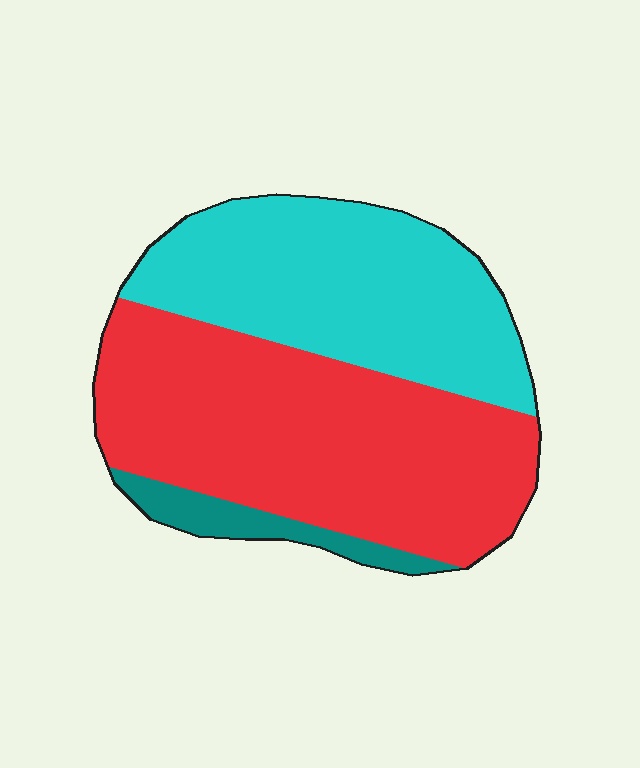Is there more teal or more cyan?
Cyan.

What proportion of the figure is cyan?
Cyan takes up about two fifths (2/5) of the figure.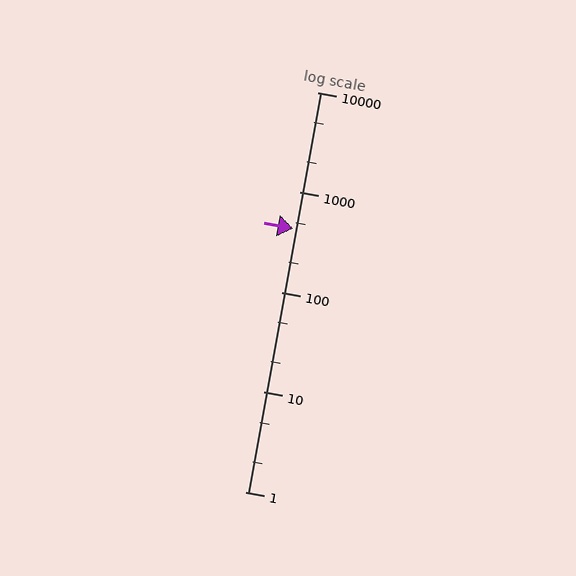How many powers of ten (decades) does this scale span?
The scale spans 4 decades, from 1 to 10000.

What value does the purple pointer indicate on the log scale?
The pointer indicates approximately 430.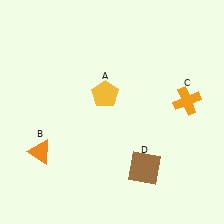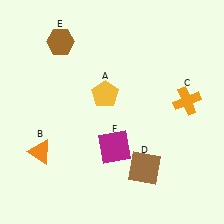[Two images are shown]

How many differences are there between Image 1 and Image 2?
There are 2 differences between the two images.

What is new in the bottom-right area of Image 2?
A magenta square (F) was added in the bottom-right area of Image 2.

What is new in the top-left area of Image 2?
A brown hexagon (E) was added in the top-left area of Image 2.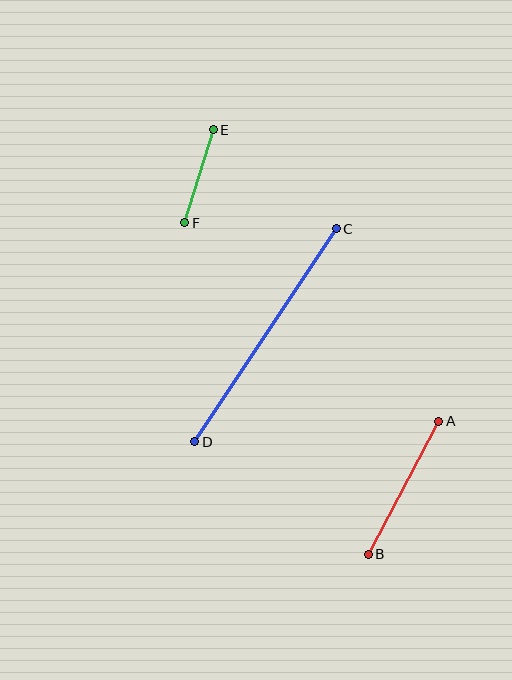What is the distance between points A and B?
The distance is approximately 151 pixels.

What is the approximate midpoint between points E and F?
The midpoint is at approximately (199, 176) pixels.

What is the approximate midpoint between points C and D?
The midpoint is at approximately (266, 335) pixels.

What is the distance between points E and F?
The distance is approximately 97 pixels.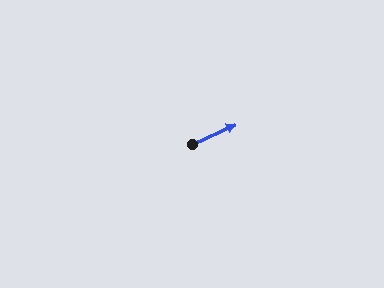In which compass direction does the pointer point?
Northeast.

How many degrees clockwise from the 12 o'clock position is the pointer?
Approximately 66 degrees.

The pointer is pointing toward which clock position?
Roughly 2 o'clock.